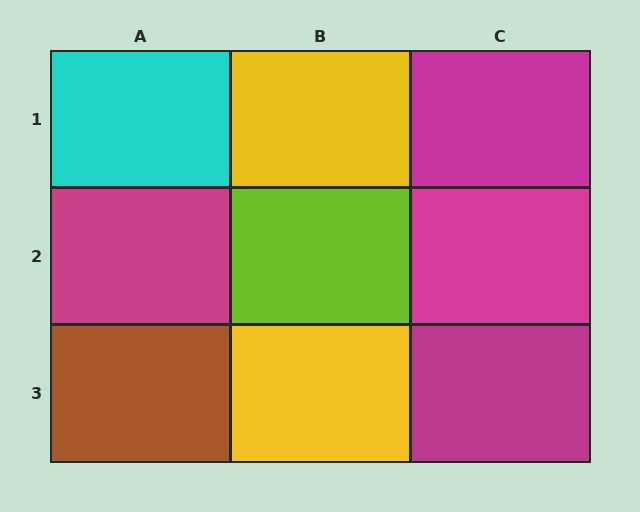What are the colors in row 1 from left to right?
Cyan, yellow, magenta.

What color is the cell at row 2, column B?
Lime.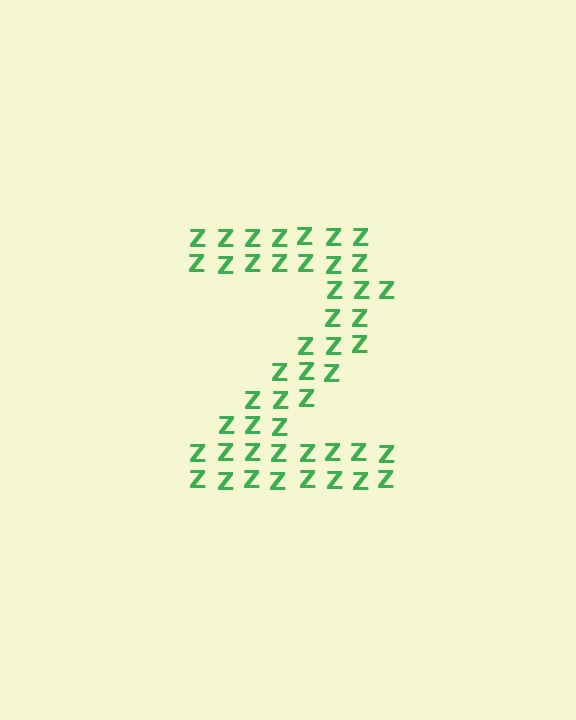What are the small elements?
The small elements are letter Z's.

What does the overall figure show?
The overall figure shows the digit 2.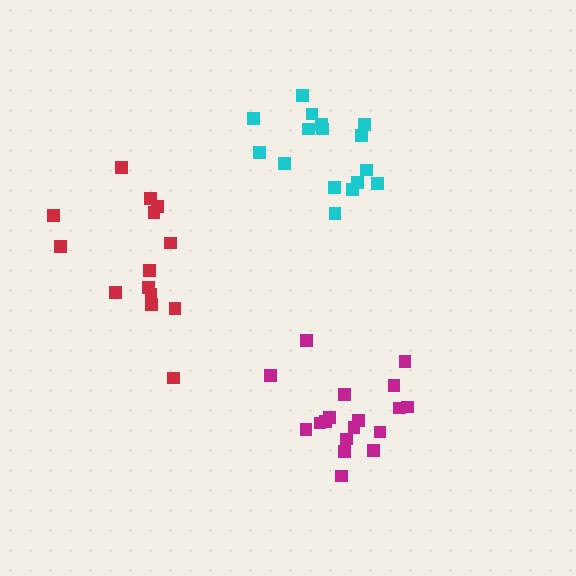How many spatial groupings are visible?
There are 3 spatial groupings.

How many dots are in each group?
Group 1: 14 dots, Group 2: 18 dots, Group 3: 16 dots (48 total).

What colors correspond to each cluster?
The clusters are colored: red, magenta, cyan.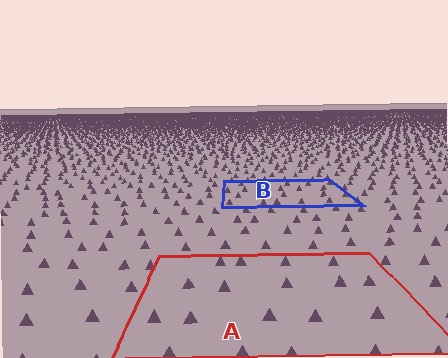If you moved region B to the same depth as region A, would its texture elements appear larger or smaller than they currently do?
They would appear larger. At a closer depth, the same texture elements are projected at a bigger on-screen size.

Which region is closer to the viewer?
Region A is closer. The texture elements there are larger and more spread out.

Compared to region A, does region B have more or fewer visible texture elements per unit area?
Region B has more texture elements per unit area — they are packed more densely because it is farther away.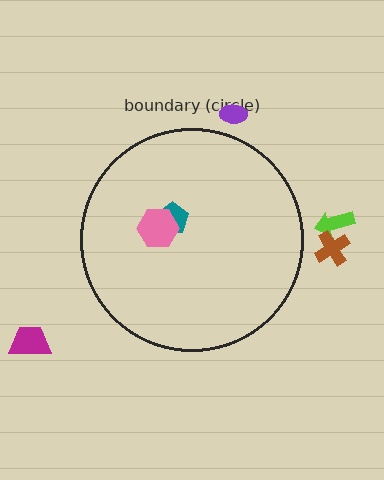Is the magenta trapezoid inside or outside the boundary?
Outside.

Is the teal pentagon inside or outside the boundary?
Inside.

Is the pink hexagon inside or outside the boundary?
Inside.